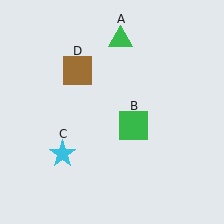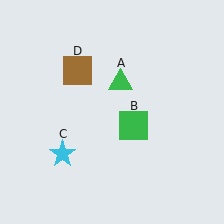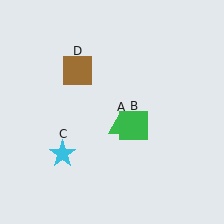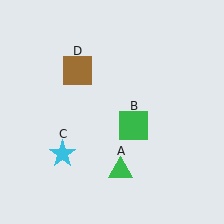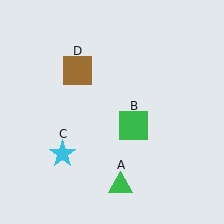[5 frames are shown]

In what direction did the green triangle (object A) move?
The green triangle (object A) moved down.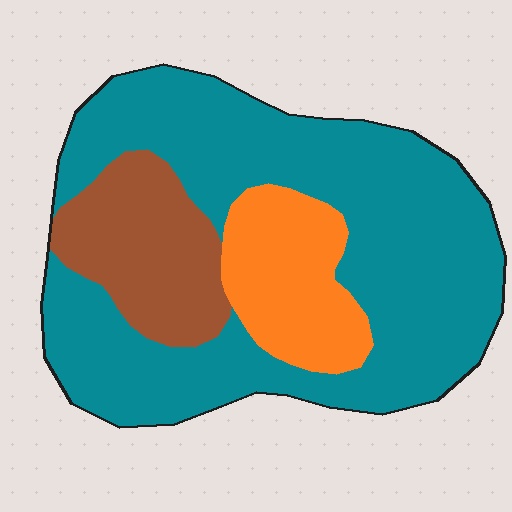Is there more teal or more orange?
Teal.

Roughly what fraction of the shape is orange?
Orange takes up about one sixth (1/6) of the shape.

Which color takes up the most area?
Teal, at roughly 65%.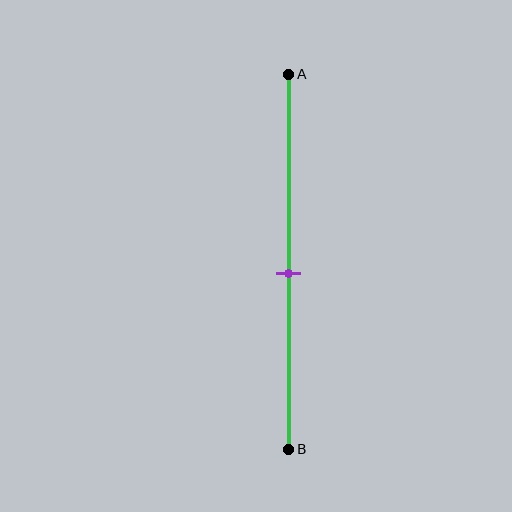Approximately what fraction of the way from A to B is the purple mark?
The purple mark is approximately 55% of the way from A to B.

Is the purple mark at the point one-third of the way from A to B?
No, the mark is at about 55% from A, not at the 33% one-third point.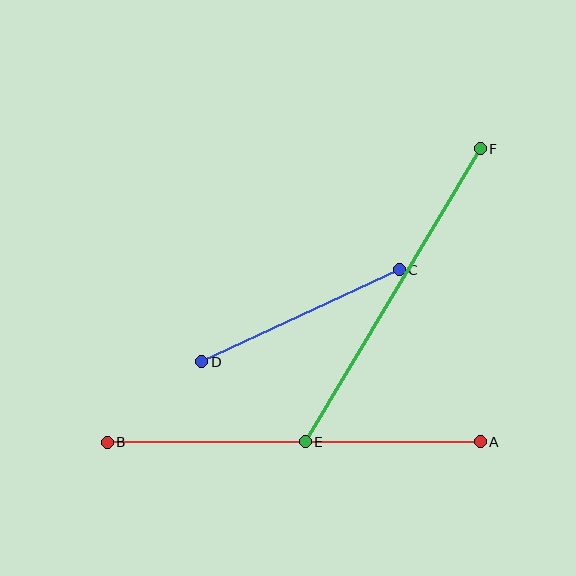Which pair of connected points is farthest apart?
Points A and B are farthest apart.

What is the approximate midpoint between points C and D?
The midpoint is at approximately (300, 316) pixels.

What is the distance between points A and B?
The distance is approximately 373 pixels.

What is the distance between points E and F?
The distance is approximately 341 pixels.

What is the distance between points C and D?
The distance is approximately 218 pixels.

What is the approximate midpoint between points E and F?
The midpoint is at approximately (393, 295) pixels.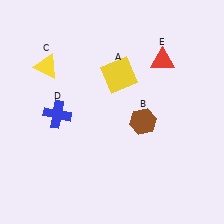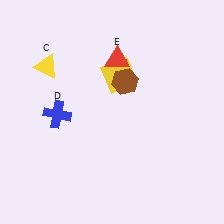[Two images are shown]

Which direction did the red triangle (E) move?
The red triangle (E) moved left.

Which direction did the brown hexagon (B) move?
The brown hexagon (B) moved up.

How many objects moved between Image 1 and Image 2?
2 objects moved between the two images.